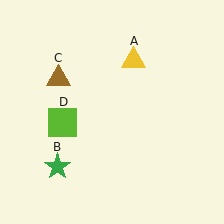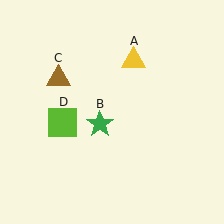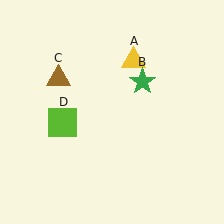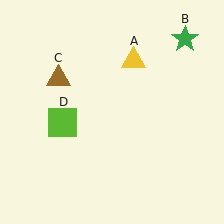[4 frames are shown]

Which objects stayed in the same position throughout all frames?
Yellow triangle (object A) and brown triangle (object C) and lime square (object D) remained stationary.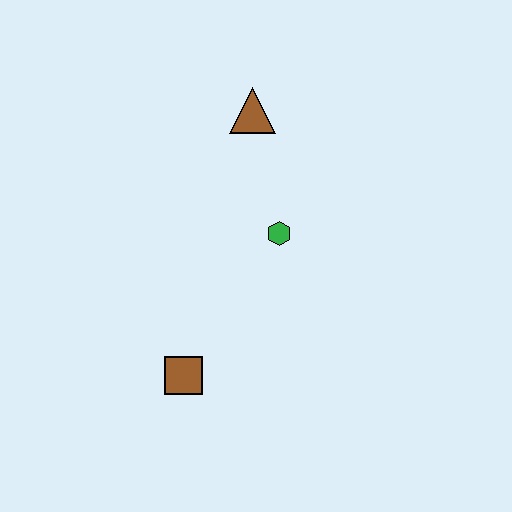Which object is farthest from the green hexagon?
The brown square is farthest from the green hexagon.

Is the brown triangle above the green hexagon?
Yes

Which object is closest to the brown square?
The green hexagon is closest to the brown square.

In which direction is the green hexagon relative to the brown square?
The green hexagon is above the brown square.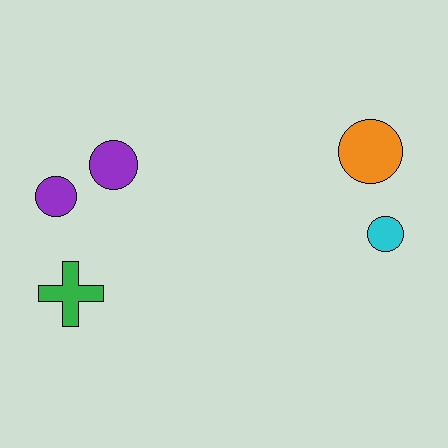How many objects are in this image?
There are 5 objects.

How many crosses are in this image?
There is 1 cross.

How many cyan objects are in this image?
There is 1 cyan object.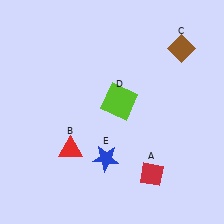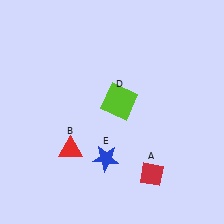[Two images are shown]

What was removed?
The brown diamond (C) was removed in Image 2.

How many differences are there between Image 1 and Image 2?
There is 1 difference between the two images.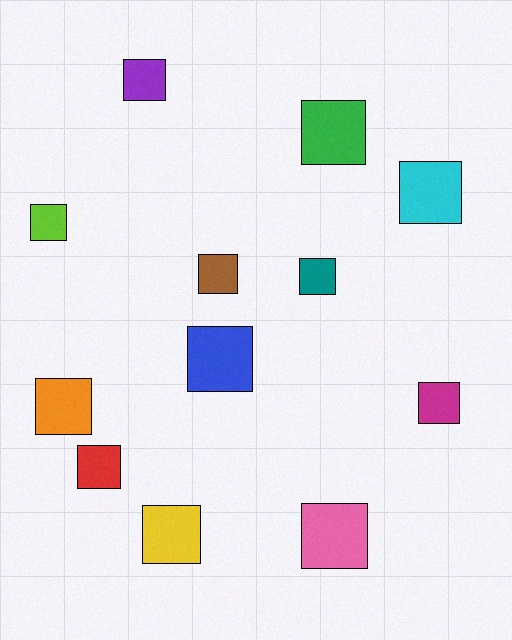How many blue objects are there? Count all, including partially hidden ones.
There is 1 blue object.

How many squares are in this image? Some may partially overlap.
There are 12 squares.